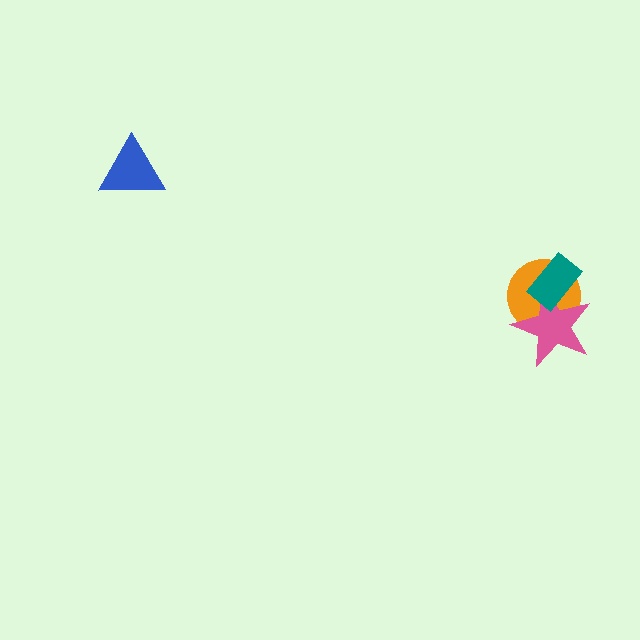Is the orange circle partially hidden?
Yes, it is partially covered by another shape.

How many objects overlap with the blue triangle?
0 objects overlap with the blue triangle.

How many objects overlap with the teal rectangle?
2 objects overlap with the teal rectangle.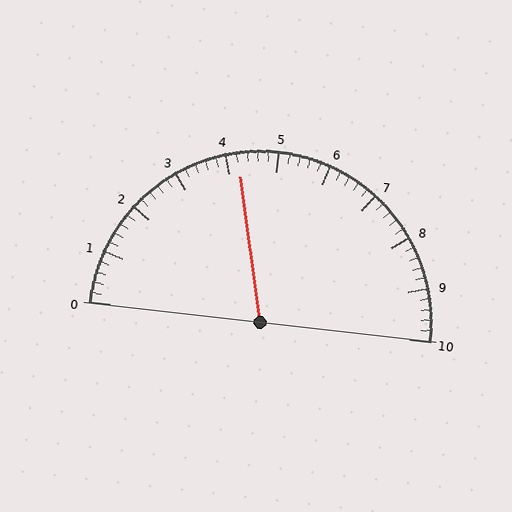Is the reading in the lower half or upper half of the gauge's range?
The reading is in the lower half of the range (0 to 10).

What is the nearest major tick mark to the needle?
The nearest major tick mark is 4.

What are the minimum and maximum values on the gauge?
The gauge ranges from 0 to 10.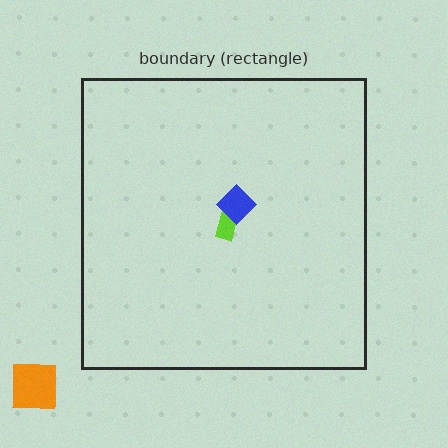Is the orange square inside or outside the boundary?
Outside.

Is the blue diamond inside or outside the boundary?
Inside.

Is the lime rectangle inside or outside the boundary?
Inside.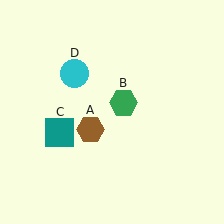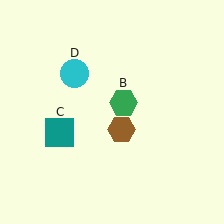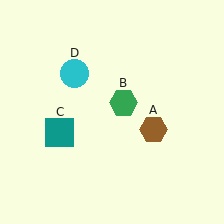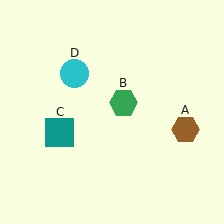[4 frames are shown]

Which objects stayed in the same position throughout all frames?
Green hexagon (object B) and teal square (object C) and cyan circle (object D) remained stationary.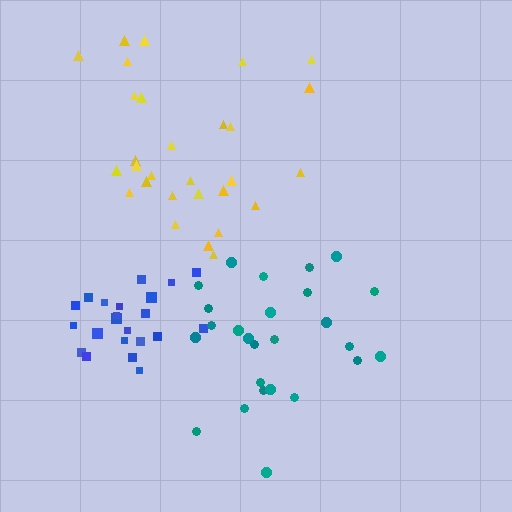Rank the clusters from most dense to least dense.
blue, teal, yellow.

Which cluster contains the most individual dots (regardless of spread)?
Yellow (29).